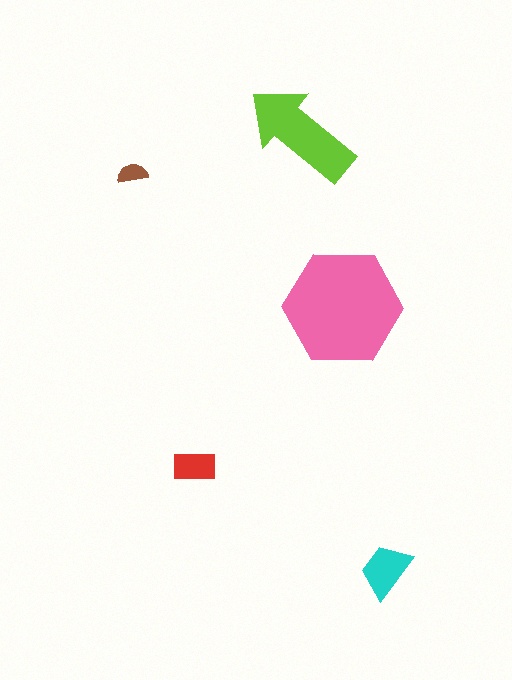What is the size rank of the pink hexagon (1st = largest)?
1st.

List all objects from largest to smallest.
The pink hexagon, the lime arrow, the cyan trapezoid, the red rectangle, the brown semicircle.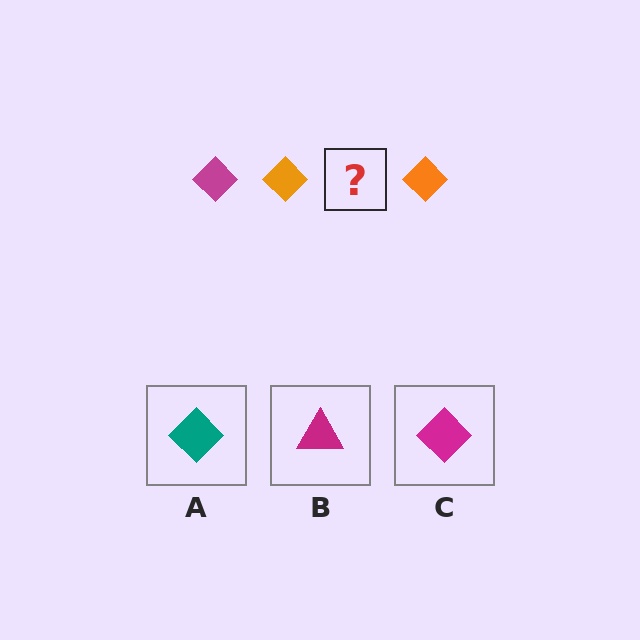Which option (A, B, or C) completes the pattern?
C.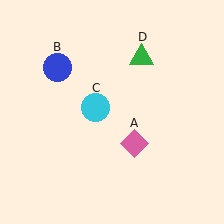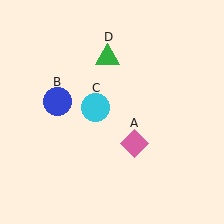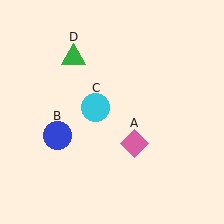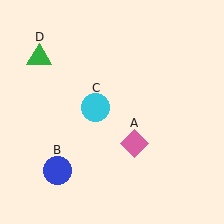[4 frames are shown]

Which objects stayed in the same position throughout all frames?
Pink diamond (object A) and cyan circle (object C) remained stationary.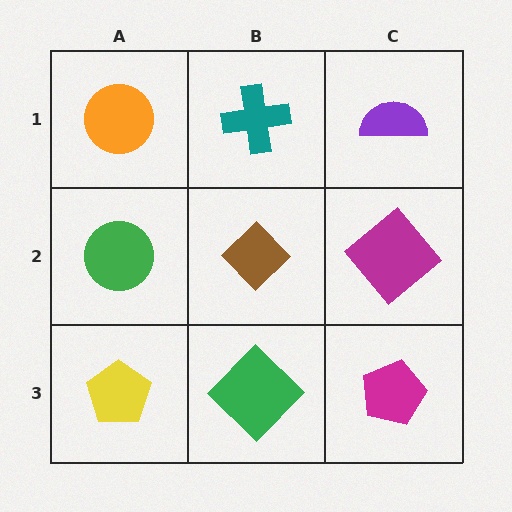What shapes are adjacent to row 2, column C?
A purple semicircle (row 1, column C), a magenta pentagon (row 3, column C), a brown diamond (row 2, column B).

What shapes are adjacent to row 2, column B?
A teal cross (row 1, column B), a green diamond (row 3, column B), a green circle (row 2, column A), a magenta diamond (row 2, column C).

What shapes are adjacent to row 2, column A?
An orange circle (row 1, column A), a yellow pentagon (row 3, column A), a brown diamond (row 2, column B).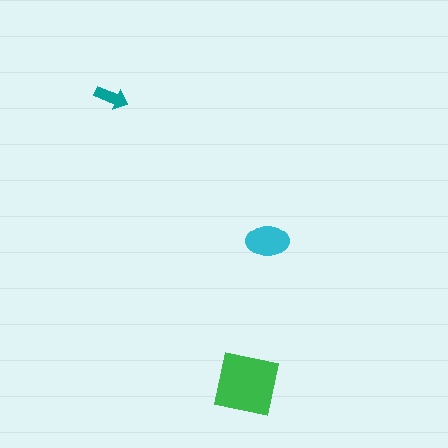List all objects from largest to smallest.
The green square, the cyan ellipse, the teal arrow.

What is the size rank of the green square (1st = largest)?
1st.